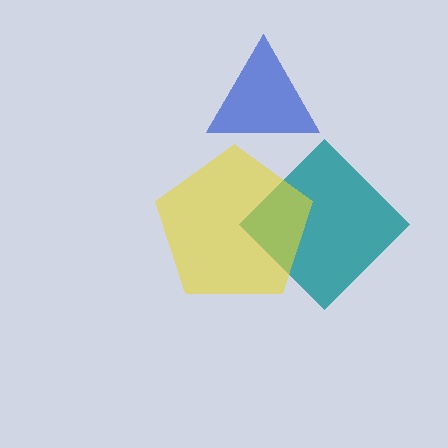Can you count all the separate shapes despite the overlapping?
Yes, there are 3 separate shapes.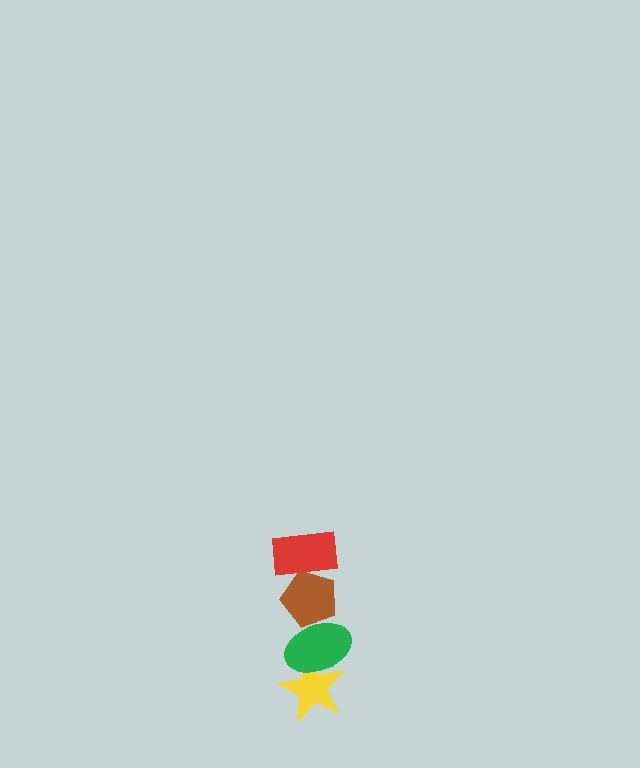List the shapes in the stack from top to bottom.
From top to bottom: the red rectangle, the brown pentagon, the green ellipse, the yellow star.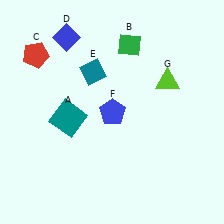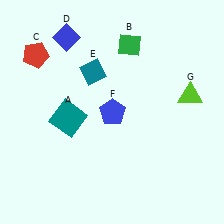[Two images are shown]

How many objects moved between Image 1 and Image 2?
1 object moved between the two images.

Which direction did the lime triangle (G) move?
The lime triangle (G) moved right.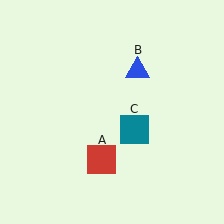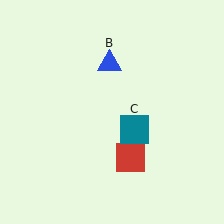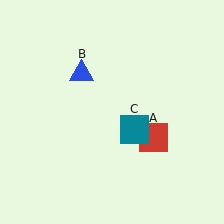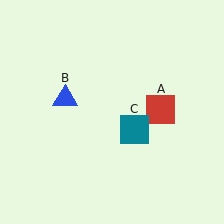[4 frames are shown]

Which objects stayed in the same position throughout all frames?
Teal square (object C) remained stationary.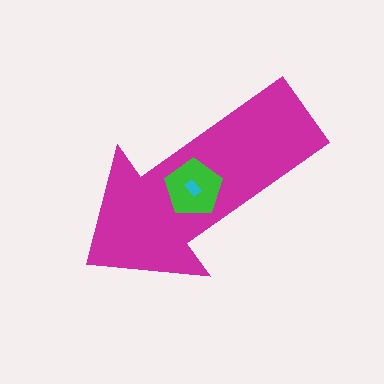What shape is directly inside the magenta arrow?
The green pentagon.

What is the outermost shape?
The magenta arrow.